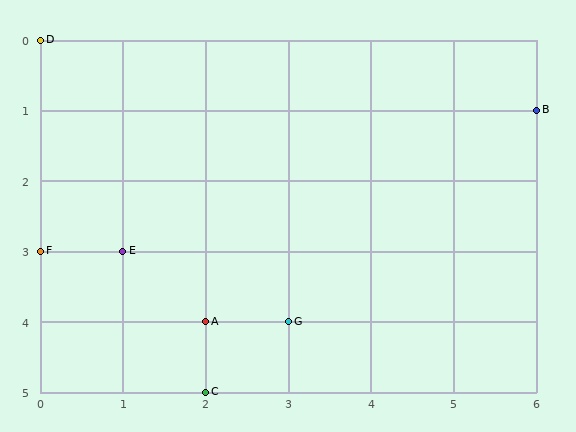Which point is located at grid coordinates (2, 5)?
Point C is at (2, 5).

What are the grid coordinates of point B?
Point B is at grid coordinates (6, 1).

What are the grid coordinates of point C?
Point C is at grid coordinates (2, 5).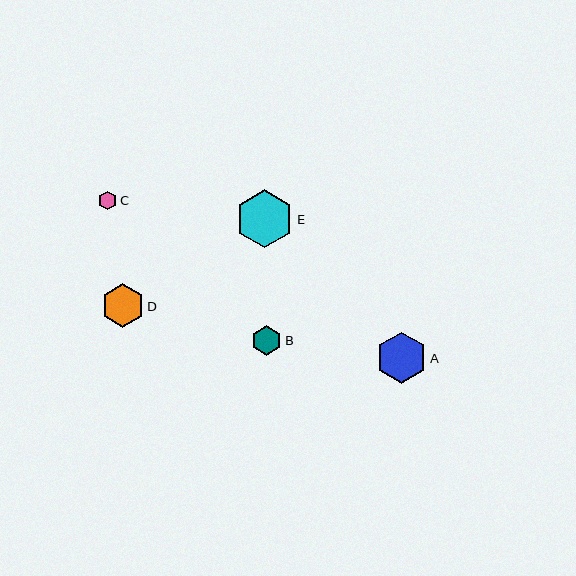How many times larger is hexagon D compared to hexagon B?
Hexagon D is approximately 1.5 times the size of hexagon B.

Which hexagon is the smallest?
Hexagon C is the smallest with a size of approximately 19 pixels.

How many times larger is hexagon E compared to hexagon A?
Hexagon E is approximately 1.1 times the size of hexagon A.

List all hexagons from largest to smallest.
From largest to smallest: E, A, D, B, C.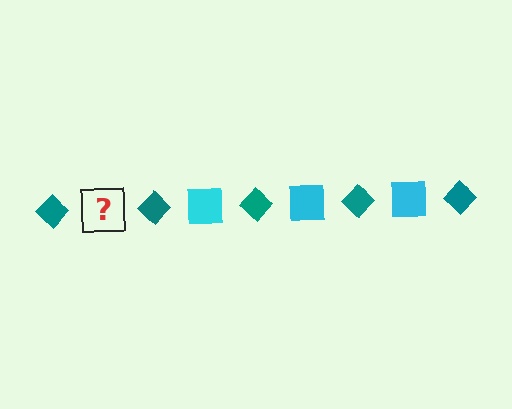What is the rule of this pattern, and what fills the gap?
The rule is that the pattern alternates between teal diamond and cyan square. The gap should be filled with a cyan square.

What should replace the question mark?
The question mark should be replaced with a cyan square.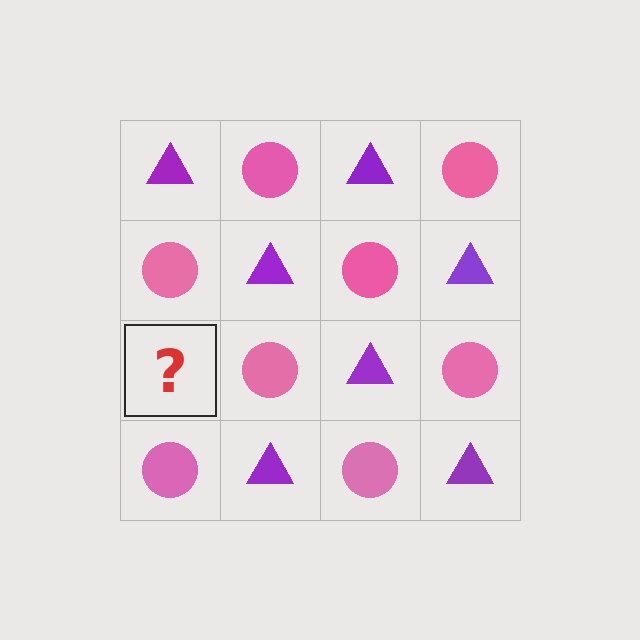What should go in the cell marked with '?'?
The missing cell should contain a purple triangle.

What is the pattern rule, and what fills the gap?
The rule is that it alternates purple triangle and pink circle in a checkerboard pattern. The gap should be filled with a purple triangle.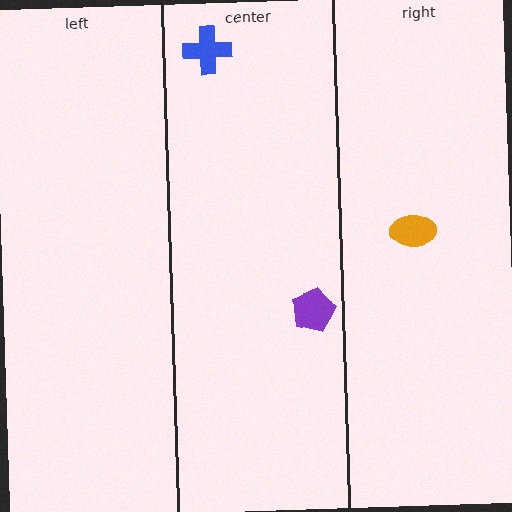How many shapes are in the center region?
2.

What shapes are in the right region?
The orange ellipse.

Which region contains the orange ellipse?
The right region.